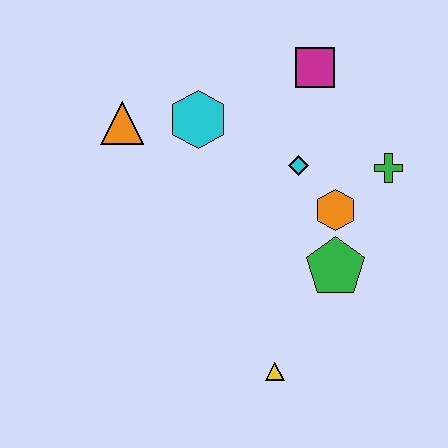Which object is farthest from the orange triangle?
The yellow triangle is farthest from the orange triangle.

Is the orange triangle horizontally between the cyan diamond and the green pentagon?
No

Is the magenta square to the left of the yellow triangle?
No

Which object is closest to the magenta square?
The cyan diamond is closest to the magenta square.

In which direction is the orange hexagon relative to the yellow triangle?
The orange hexagon is above the yellow triangle.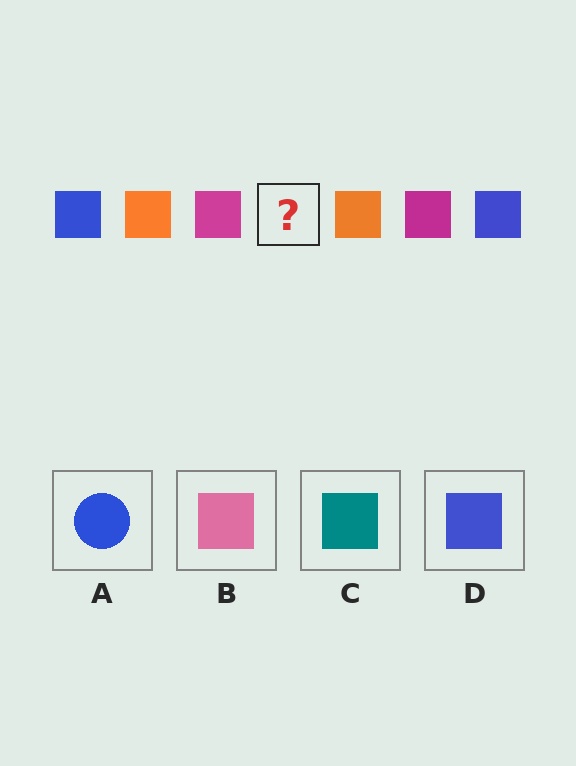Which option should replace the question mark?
Option D.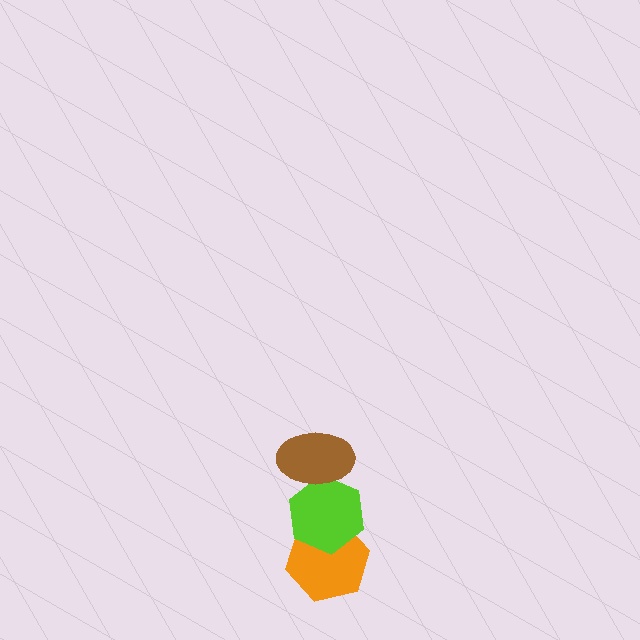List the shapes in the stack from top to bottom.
From top to bottom: the brown ellipse, the lime hexagon, the orange hexagon.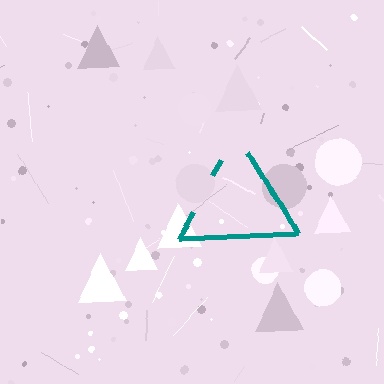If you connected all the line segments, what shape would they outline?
They would outline a triangle.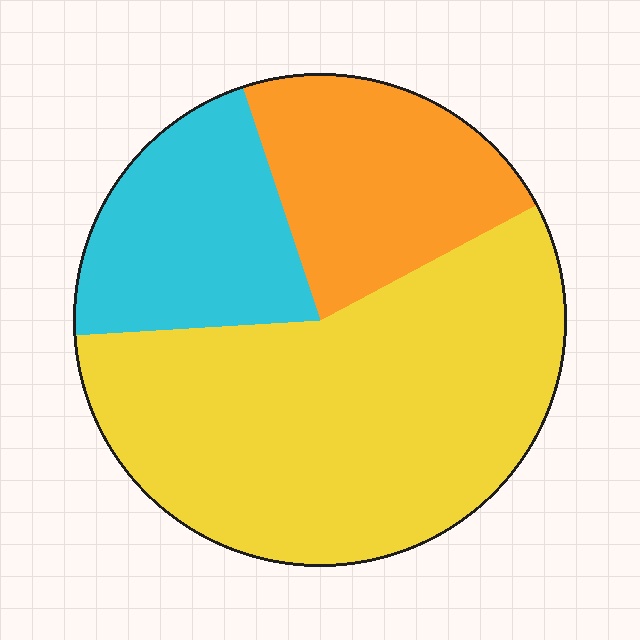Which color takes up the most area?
Yellow, at roughly 55%.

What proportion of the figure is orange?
Orange covers about 20% of the figure.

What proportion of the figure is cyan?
Cyan takes up less than a quarter of the figure.